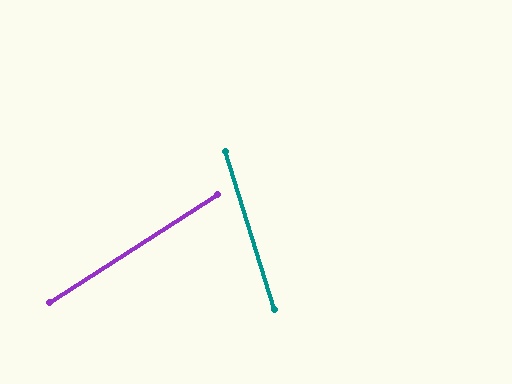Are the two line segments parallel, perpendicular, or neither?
Neither parallel nor perpendicular — they differ by about 75°.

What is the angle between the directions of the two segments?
Approximately 75 degrees.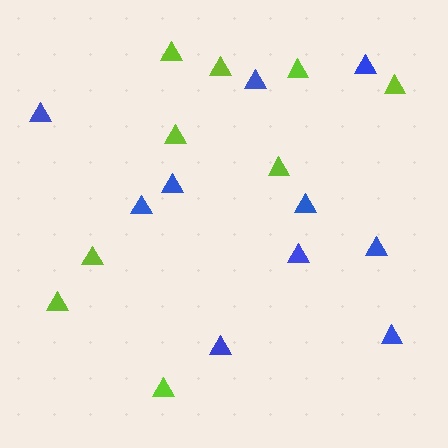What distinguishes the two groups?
There are 2 groups: one group of lime triangles (9) and one group of blue triangles (10).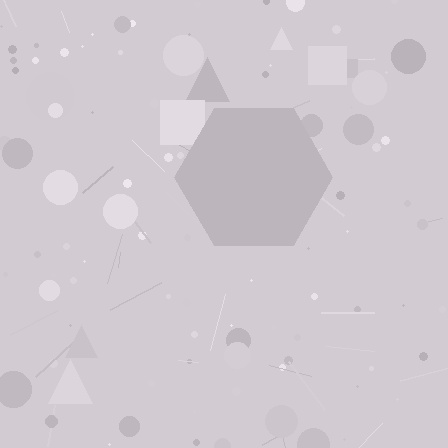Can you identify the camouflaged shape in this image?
The camouflaged shape is a hexagon.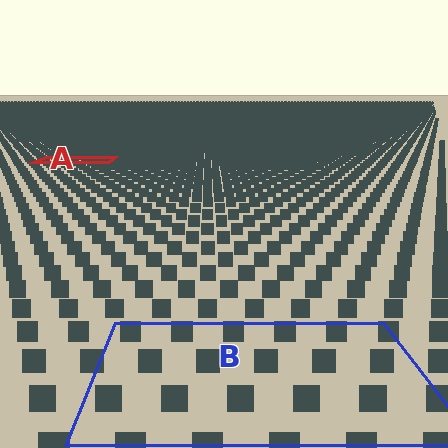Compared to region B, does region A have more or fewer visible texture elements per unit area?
Region A has more texture elements per unit area — they are packed more densely because it is farther away.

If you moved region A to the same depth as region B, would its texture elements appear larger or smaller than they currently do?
They would appear larger. At a closer depth, the same texture elements are projected at a bigger on-screen size.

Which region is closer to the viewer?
Region B is closer. The texture elements there are larger and more spread out.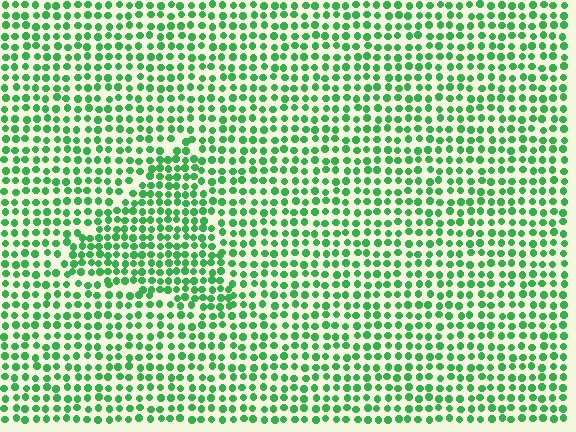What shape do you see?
I see a triangle.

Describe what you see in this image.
The image contains small green elements arranged at two different densities. A triangle-shaped region is visible where the elements are more densely packed than the surrounding area.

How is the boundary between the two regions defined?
The boundary is defined by a change in element density (approximately 1.4x ratio). All elements are the same color, size, and shape.